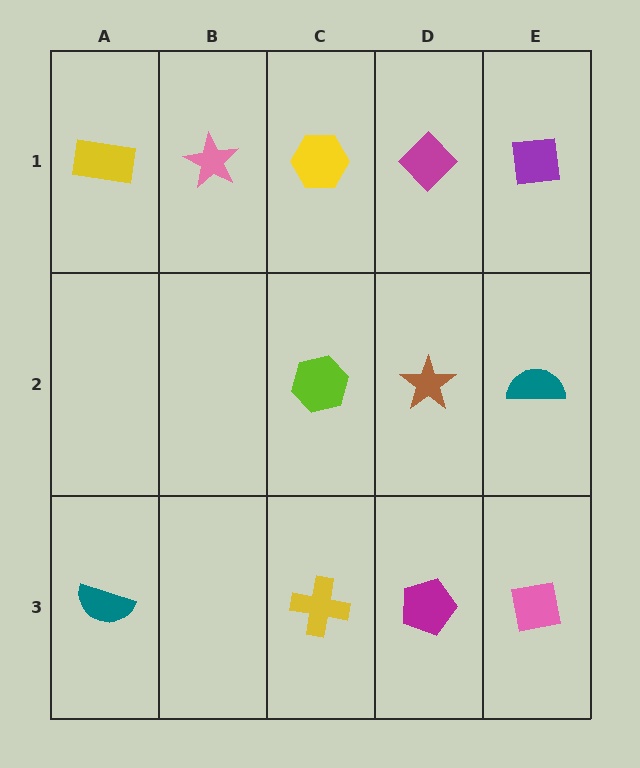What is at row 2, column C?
A lime hexagon.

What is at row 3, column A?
A teal semicircle.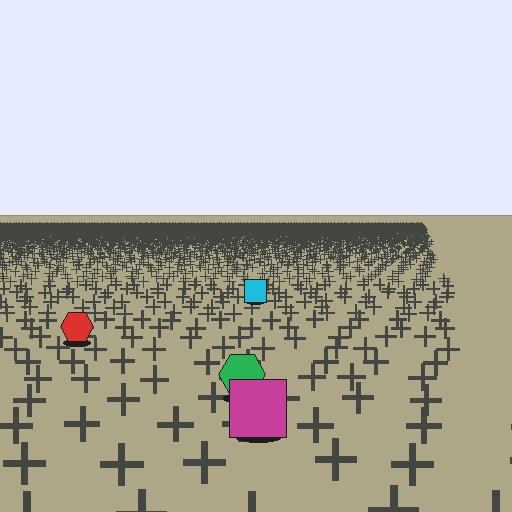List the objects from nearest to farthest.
From nearest to farthest: the magenta square, the green hexagon, the red hexagon, the cyan square.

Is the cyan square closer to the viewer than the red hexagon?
No. The red hexagon is closer — you can tell from the texture gradient: the ground texture is coarser near it.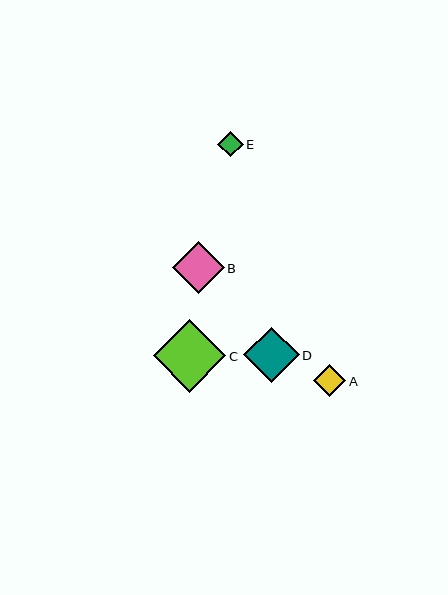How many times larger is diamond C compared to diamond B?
Diamond C is approximately 1.4 times the size of diamond B.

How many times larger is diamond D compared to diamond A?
Diamond D is approximately 1.7 times the size of diamond A.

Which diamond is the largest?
Diamond C is the largest with a size of approximately 73 pixels.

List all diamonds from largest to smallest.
From largest to smallest: C, D, B, A, E.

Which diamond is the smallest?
Diamond E is the smallest with a size of approximately 25 pixels.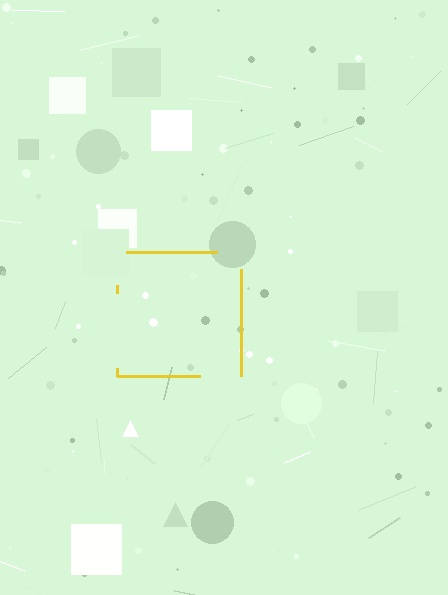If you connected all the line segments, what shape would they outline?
They would outline a square.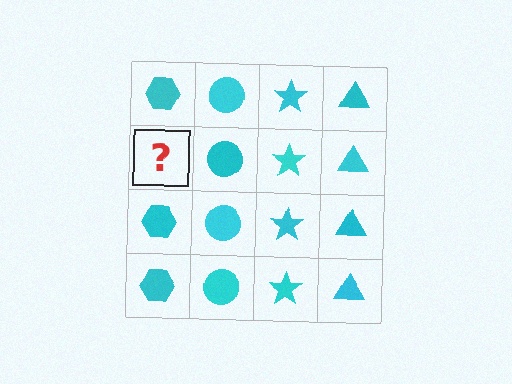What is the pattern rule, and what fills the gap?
The rule is that each column has a consistent shape. The gap should be filled with a cyan hexagon.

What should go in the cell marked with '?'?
The missing cell should contain a cyan hexagon.